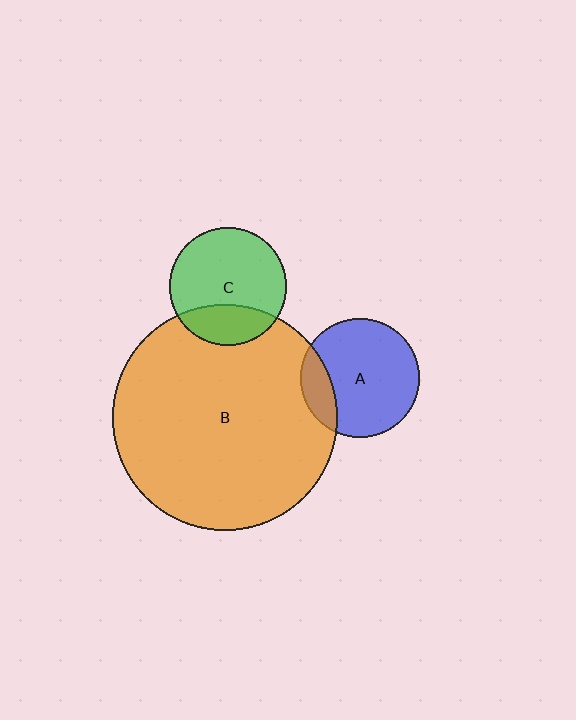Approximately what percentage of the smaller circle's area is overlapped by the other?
Approximately 25%.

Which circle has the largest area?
Circle B (orange).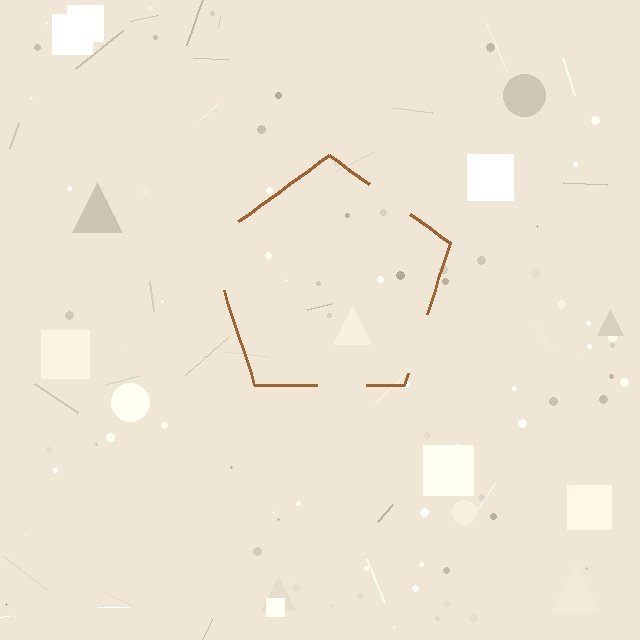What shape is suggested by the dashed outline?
The dashed outline suggests a pentagon.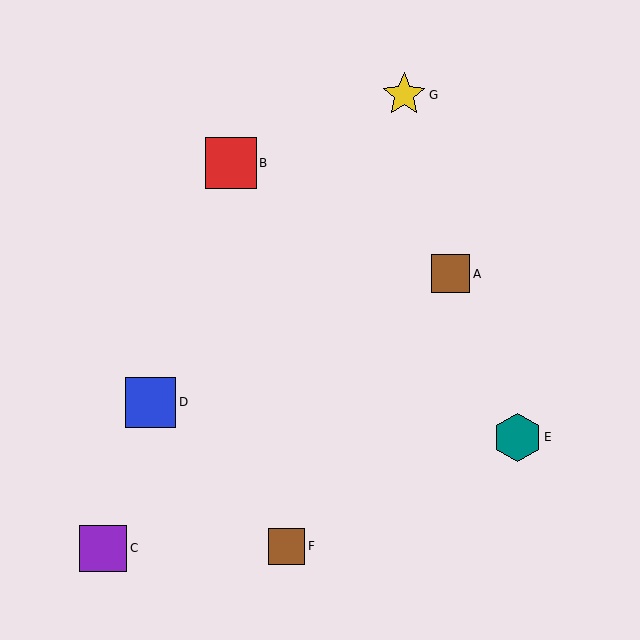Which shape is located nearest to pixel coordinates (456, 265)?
The brown square (labeled A) at (451, 274) is nearest to that location.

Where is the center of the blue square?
The center of the blue square is at (151, 402).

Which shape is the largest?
The red square (labeled B) is the largest.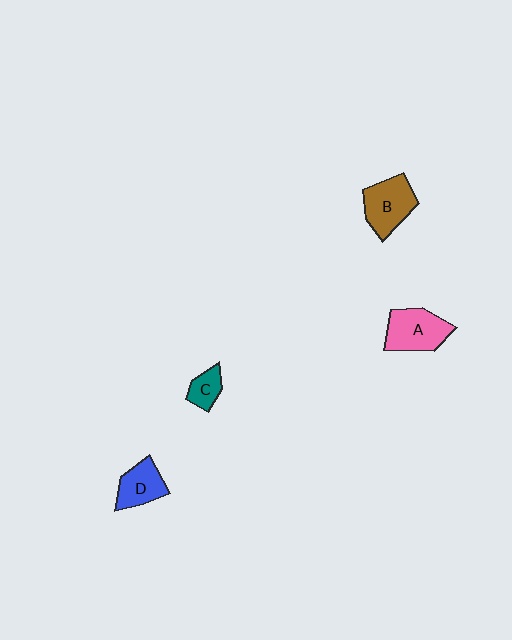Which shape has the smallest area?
Shape C (teal).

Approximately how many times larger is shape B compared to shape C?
Approximately 2.2 times.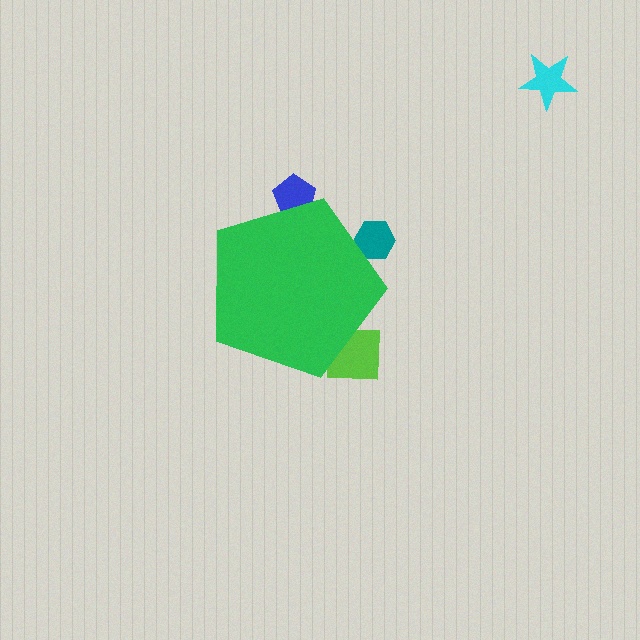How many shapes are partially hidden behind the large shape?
3 shapes are partially hidden.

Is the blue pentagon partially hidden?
Yes, the blue pentagon is partially hidden behind the green pentagon.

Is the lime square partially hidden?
Yes, the lime square is partially hidden behind the green pentagon.